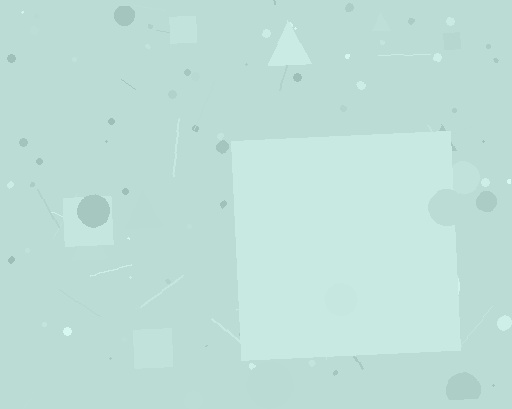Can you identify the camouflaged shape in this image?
The camouflaged shape is a square.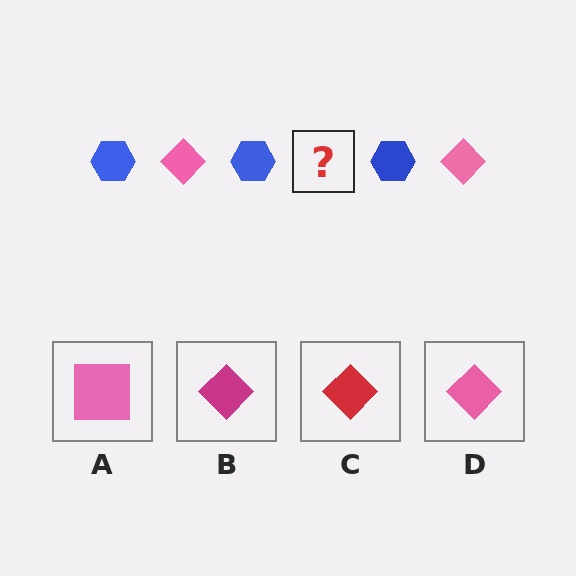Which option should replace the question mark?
Option D.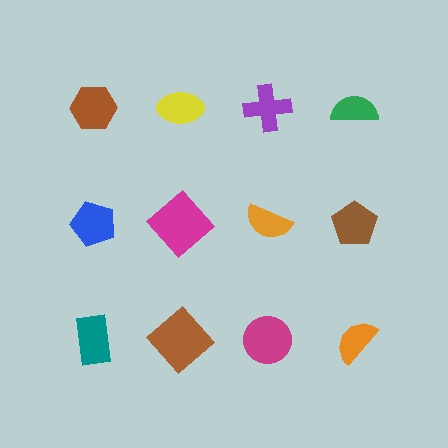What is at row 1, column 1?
A brown hexagon.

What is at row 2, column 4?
A brown pentagon.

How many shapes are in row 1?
4 shapes.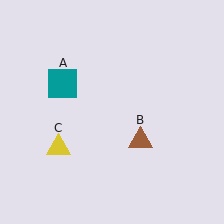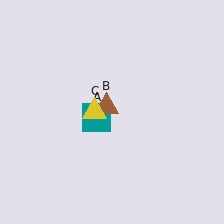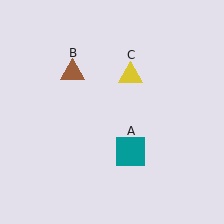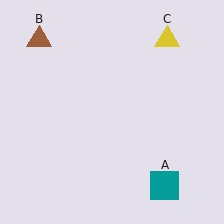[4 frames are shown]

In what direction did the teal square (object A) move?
The teal square (object A) moved down and to the right.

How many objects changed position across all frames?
3 objects changed position: teal square (object A), brown triangle (object B), yellow triangle (object C).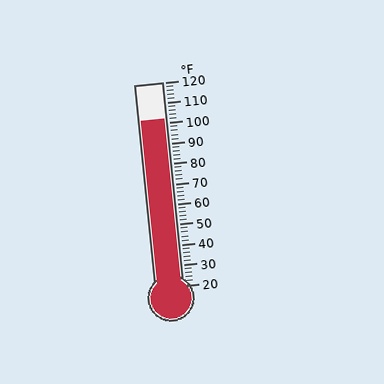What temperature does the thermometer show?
The thermometer shows approximately 102°F.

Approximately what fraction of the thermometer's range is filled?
The thermometer is filled to approximately 80% of its range.